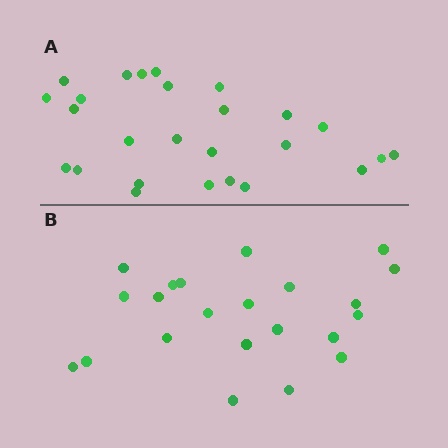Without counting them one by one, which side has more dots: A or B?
Region A (the top region) has more dots.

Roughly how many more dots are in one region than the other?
Region A has about 4 more dots than region B.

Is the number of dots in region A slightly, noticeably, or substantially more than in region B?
Region A has only slightly more — the two regions are fairly close. The ratio is roughly 1.2 to 1.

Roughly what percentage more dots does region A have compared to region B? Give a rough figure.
About 20% more.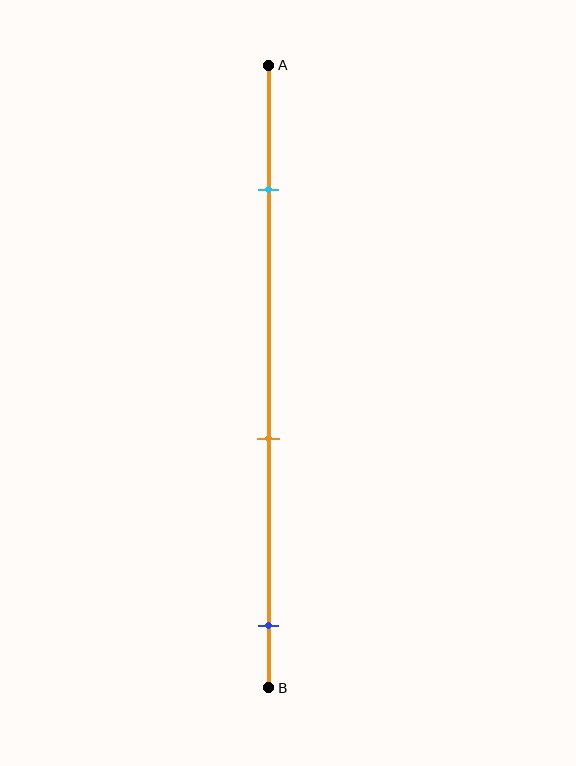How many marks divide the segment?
There are 3 marks dividing the segment.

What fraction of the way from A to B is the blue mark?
The blue mark is approximately 90% (0.9) of the way from A to B.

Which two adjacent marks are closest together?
The orange and blue marks are the closest adjacent pair.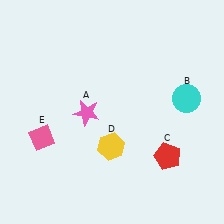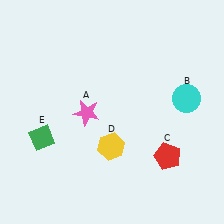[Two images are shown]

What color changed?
The diamond (E) changed from pink in Image 1 to green in Image 2.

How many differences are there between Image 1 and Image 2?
There is 1 difference between the two images.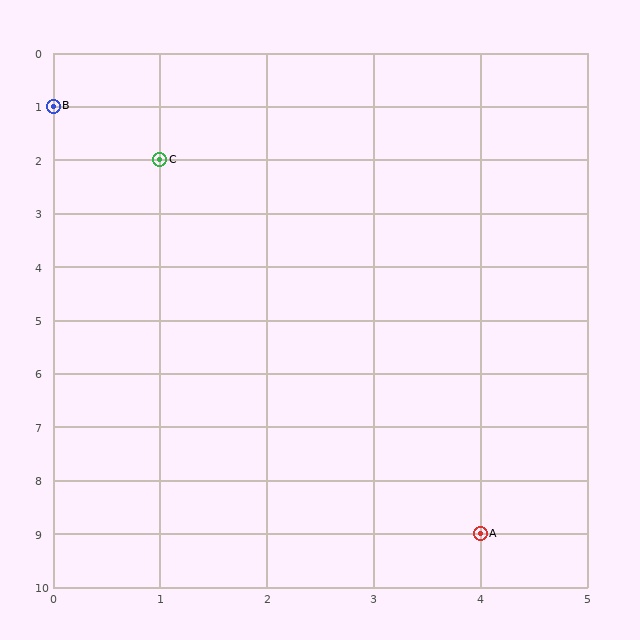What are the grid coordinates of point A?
Point A is at grid coordinates (4, 9).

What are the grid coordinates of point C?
Point C is at grid coordinates (1, 2).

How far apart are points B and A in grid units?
Points B and A are 4 columns and 8 rows apart (about 8.9 grid units diagonally).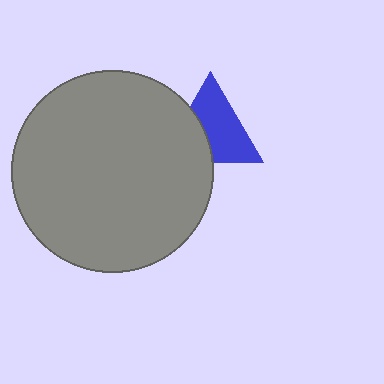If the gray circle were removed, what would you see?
You would see the complete blue triangle.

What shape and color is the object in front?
The object in front is a gray circle.